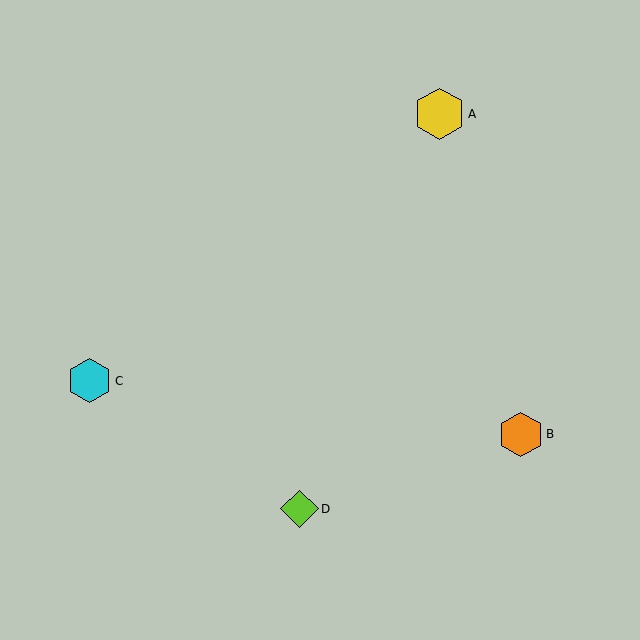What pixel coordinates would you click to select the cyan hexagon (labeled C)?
Click at (90, 381) to select the cyan hexagon C.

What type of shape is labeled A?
Shape A is a yellow hexagon.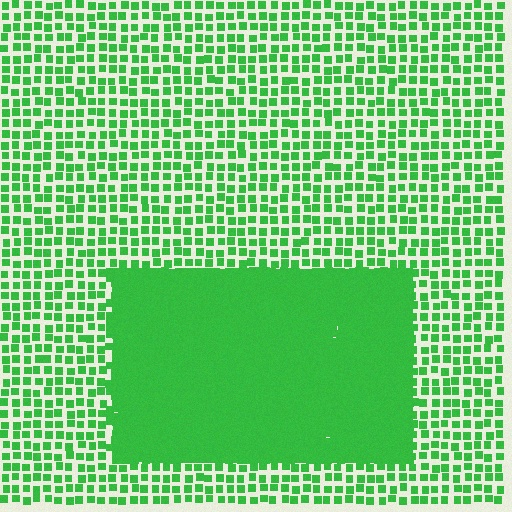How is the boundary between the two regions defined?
The boundary is defined by a change in element density (approximately 3.0x ratio). All elements are the same color, size, and shape.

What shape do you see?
I see a rectangle.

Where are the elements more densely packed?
The elements are more densely packed inside the rectangle boundary.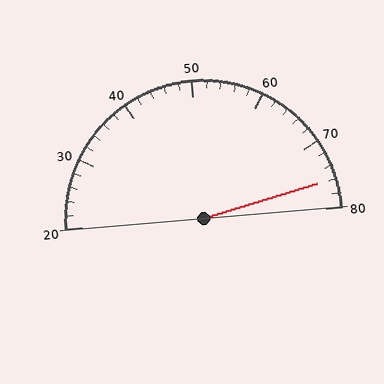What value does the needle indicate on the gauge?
The needle indicates approximately 76.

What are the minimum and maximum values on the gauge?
The gauge ranges from 20 to 80.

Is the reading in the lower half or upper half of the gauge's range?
The reading is in the upper half of the range (20 to 80).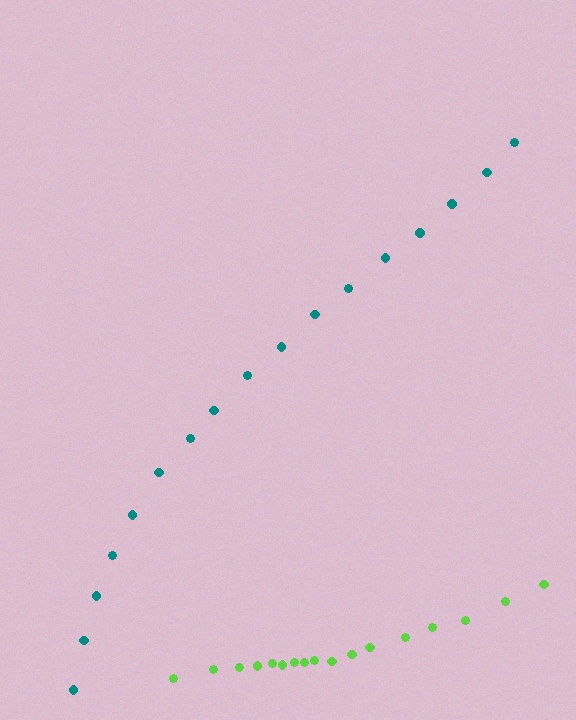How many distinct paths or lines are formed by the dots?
There are 2 distinct paths.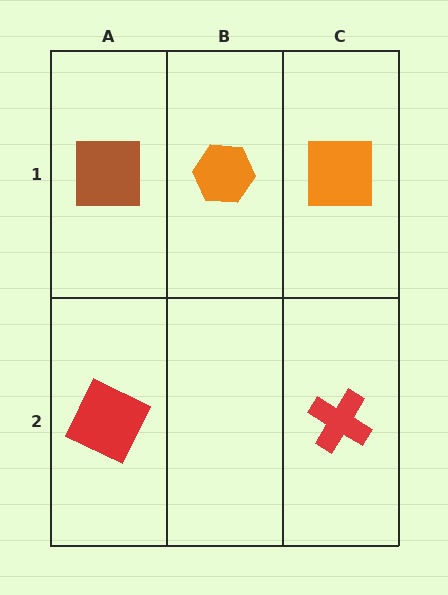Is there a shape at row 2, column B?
No, that cell is empty.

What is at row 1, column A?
A brown square.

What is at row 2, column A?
A red square.